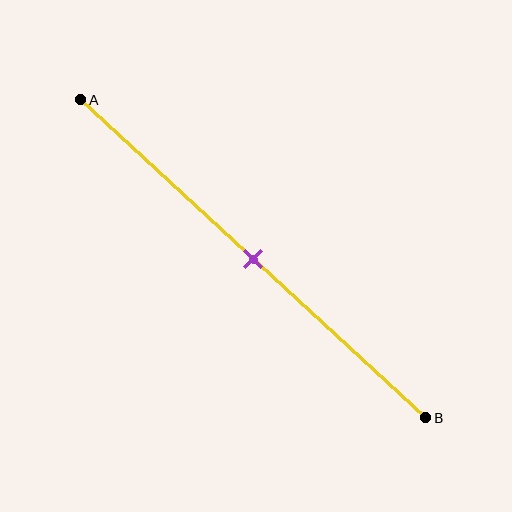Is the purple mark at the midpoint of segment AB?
Yes, the mark is approximately at the midpoint.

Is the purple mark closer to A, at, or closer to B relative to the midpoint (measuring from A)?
The purple mark is approximately at the midpoint of segment AB.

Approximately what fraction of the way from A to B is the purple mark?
The purple mark is approximately 50% of the way from A to B.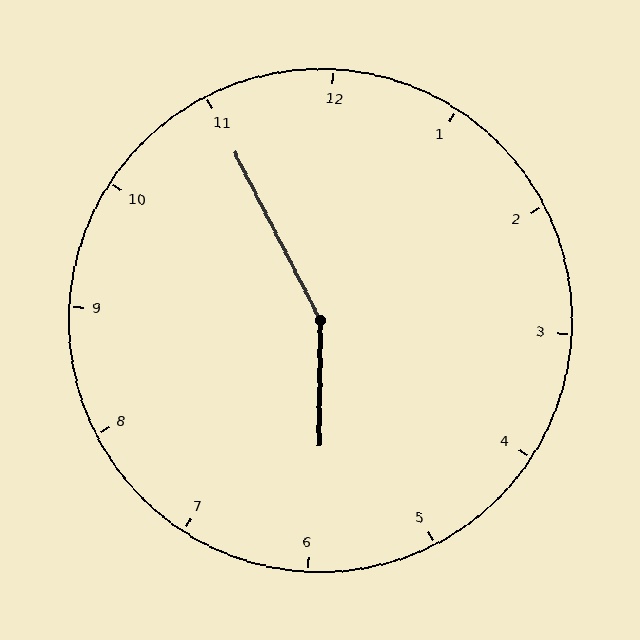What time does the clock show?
5:55.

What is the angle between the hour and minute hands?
Approximately 152 degrees.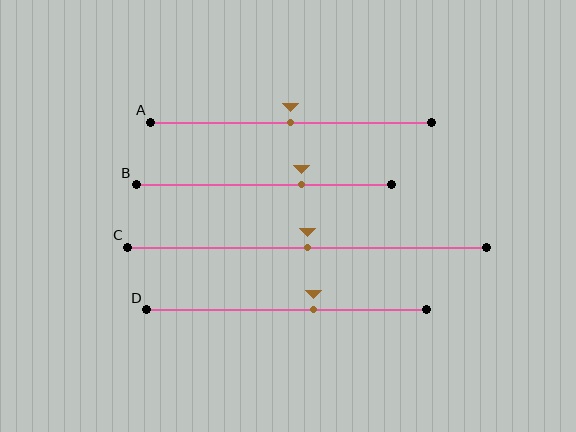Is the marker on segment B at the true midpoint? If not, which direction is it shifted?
No, the marker on segment B is shifted to the right by about 15% of the segment length.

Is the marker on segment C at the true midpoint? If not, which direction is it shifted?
Yes, the marker on segment C is at the true midpoint.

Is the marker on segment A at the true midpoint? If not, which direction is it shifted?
Yes, the marker on segment A is at the true midpoint.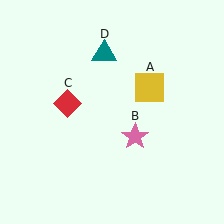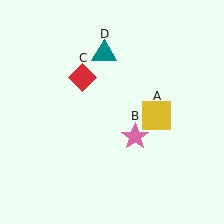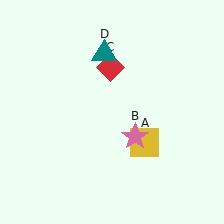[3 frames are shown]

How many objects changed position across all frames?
2 objects changed position: yellow square (object A), red diamond (object C).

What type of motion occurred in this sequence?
The yellow square (object A), red diamond (object C) rotated clockwise around the center of the scene.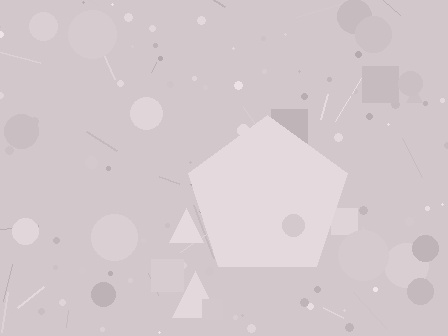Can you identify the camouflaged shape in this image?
The camouflaged shape is a pentagon.